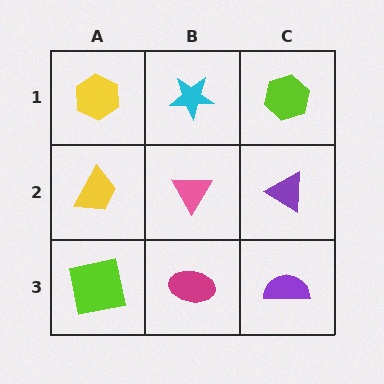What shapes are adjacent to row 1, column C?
A purple triangle (row 2, column C), a cyan star (row 1, column B).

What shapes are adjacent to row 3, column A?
A yellow trapezoid (row 2, column A), a magenta ellipse (row 3, column B).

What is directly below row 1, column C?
A purple triangle.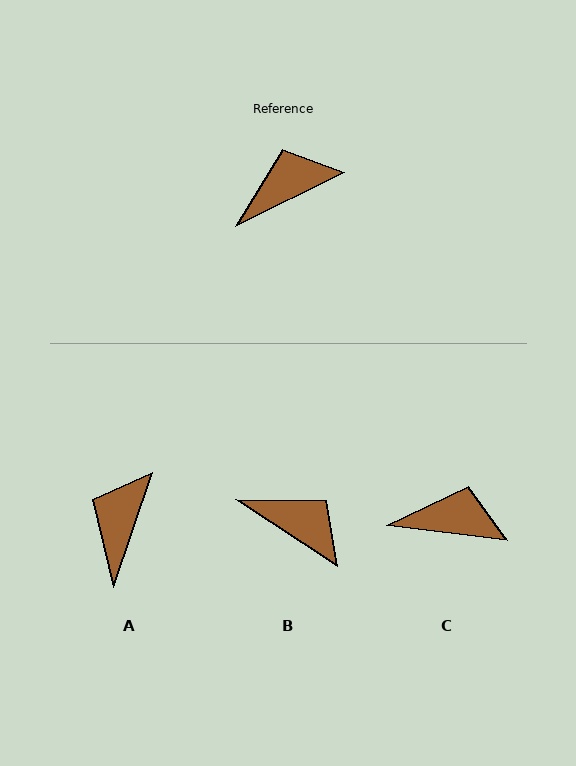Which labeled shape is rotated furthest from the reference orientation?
B, about 60 degrees away.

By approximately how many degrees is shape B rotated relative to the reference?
Approximately 60 degrees clockwise.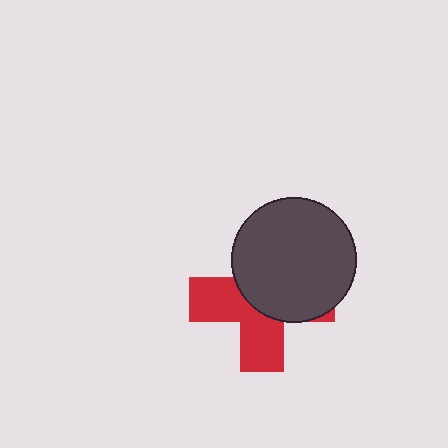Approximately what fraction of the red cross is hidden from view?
Roughly 54% of the red cross is hidden behind the dark gray circle.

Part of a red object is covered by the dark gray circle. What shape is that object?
It is a cross.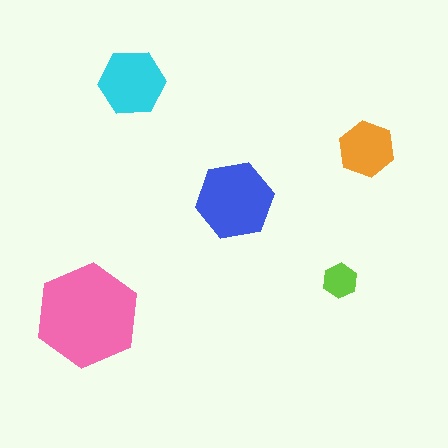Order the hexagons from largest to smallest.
the pink one, the blue one, the cyan one, the orange one, the lime one.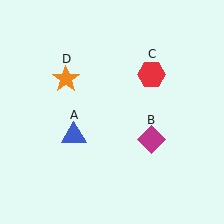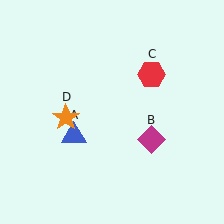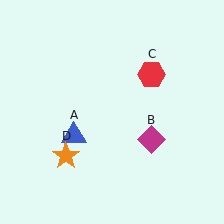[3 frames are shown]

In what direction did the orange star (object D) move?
The orange star (object D) moved down.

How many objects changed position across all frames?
1 object changed position: orange star (object D).